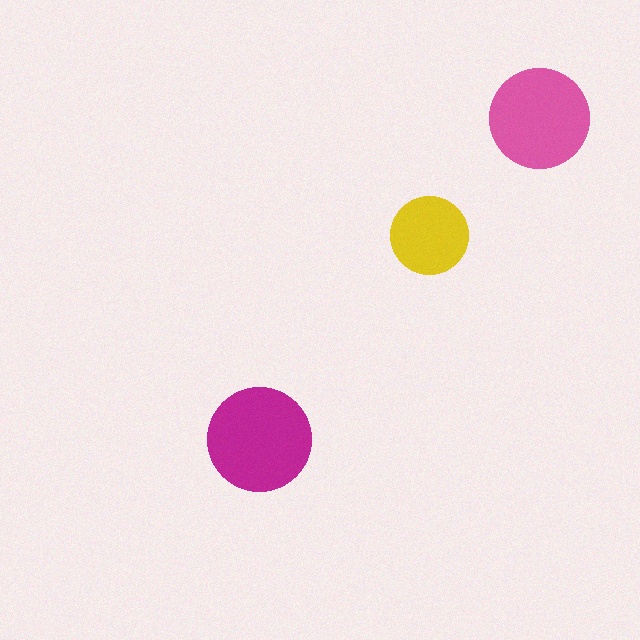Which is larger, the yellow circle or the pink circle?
The pink one.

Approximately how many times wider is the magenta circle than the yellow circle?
About 1.5 times wider.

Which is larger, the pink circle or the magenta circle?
The magenta one.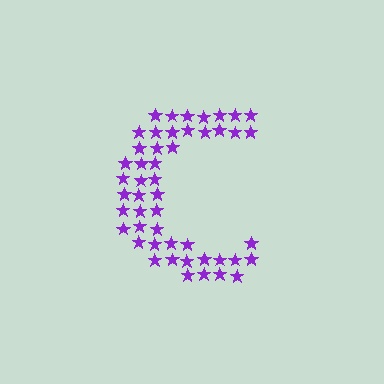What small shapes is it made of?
It is made of small stars.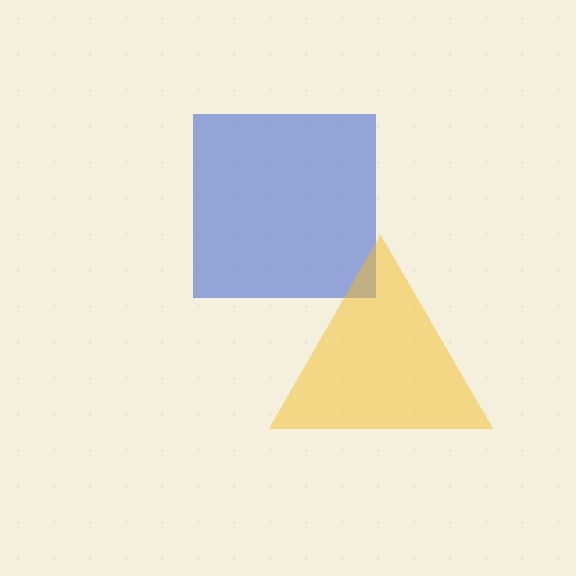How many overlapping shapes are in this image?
There are 2 overlapping shapes in the image.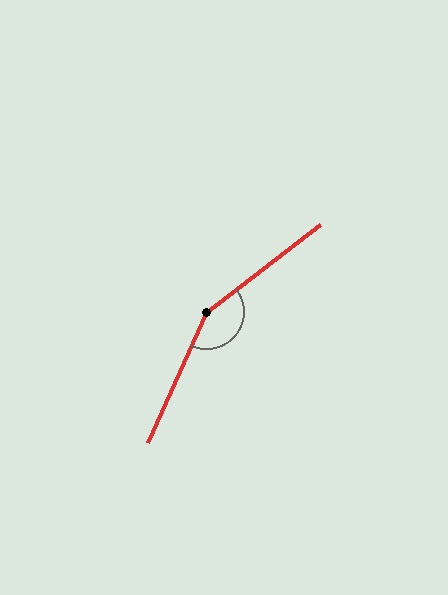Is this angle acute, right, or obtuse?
It is obtuse.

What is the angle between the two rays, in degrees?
Approximately 152 degrees.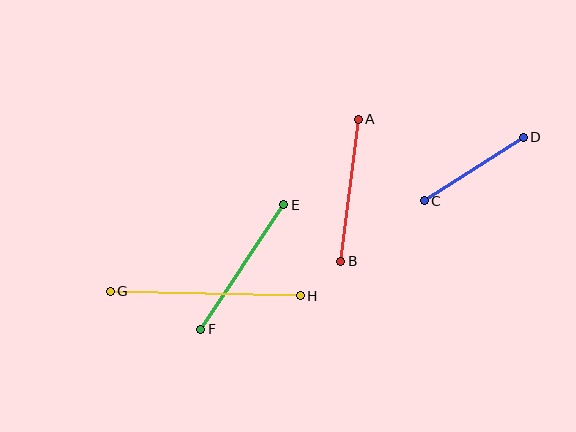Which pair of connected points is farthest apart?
Points G and H are farthest apart.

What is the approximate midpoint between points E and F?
The midpoint is at approximately (242, 267) pixels.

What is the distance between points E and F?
The distance is approximately 150 pixels.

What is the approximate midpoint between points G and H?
The midpoint is at approximately (205, 294) pixels.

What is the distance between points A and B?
The distance is approximately 143 pixels.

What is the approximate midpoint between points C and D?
The midpoint is at approximately (474, 169) pixels.